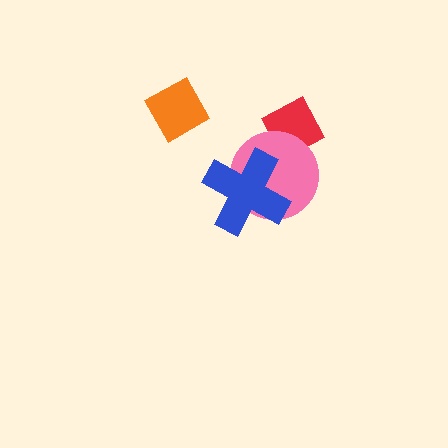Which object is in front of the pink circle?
The blue cross is in front of the pink circle.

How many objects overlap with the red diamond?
1 object overlaps with the red diamond.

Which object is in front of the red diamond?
The pink circle is in front of the red diamond.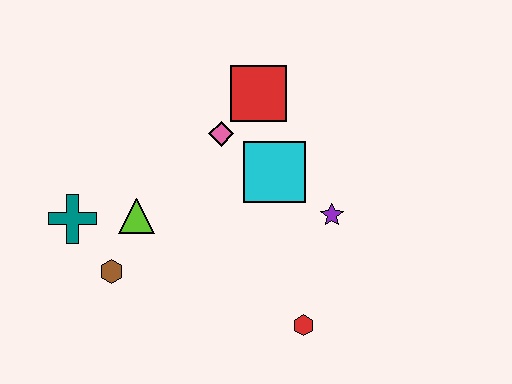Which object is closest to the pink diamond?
The red square is closest to the pink diamond.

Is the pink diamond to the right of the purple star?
No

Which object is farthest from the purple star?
The teal cross is farthest from the purple star.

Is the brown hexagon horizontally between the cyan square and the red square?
No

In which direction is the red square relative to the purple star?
The red square is above the purple star.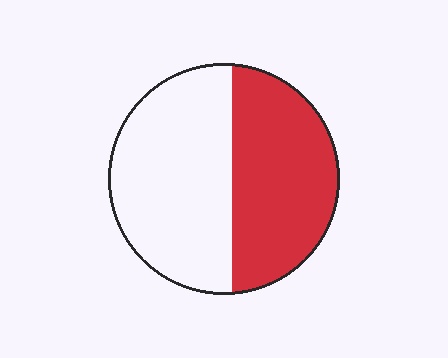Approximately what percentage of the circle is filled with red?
Approximately 45%.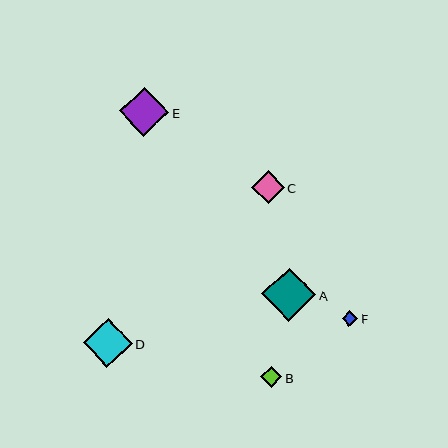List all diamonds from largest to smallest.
From largest to smallest: A, E, D, C, B, F.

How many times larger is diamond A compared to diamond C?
Diamond A is approximately 1.6 times the size of diamond C.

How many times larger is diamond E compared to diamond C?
Diamond E is approximately 1.5 times the size of diamond C.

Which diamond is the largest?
Diamond A is the largest with a size of approximately 54 pixels.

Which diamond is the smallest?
Diamond F is the smallest with a size of approximately 15 pixels.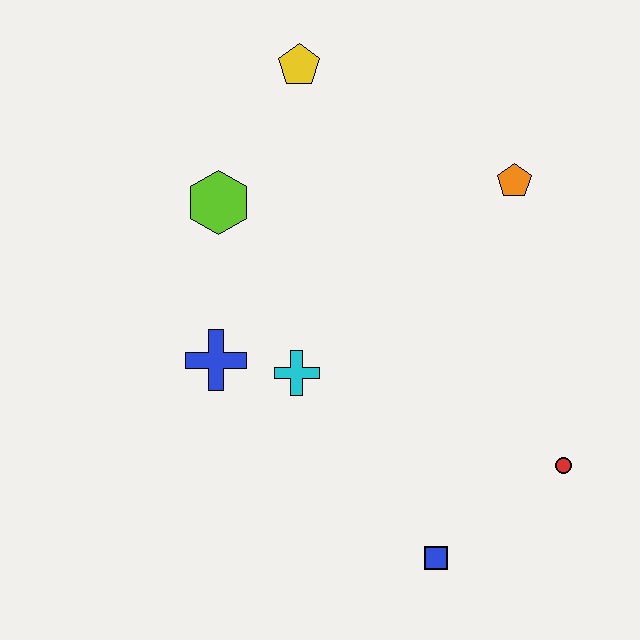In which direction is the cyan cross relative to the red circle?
The cyan cross is to the left of the red circle.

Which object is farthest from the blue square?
The yellow pentagon is farthest from the blue square.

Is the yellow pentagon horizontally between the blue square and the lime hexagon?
Yes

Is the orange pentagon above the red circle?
Yes